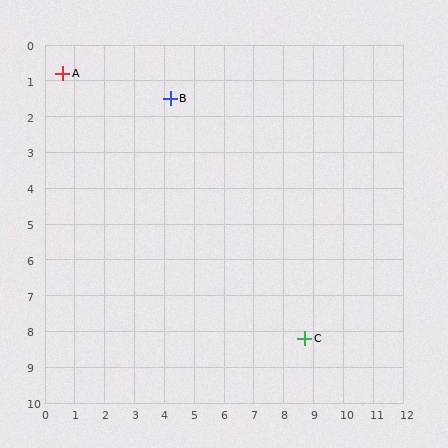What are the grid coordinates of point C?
Point C is at approximately (8.7, 8.2).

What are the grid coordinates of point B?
Point B is at approximately (4.2, 1.5).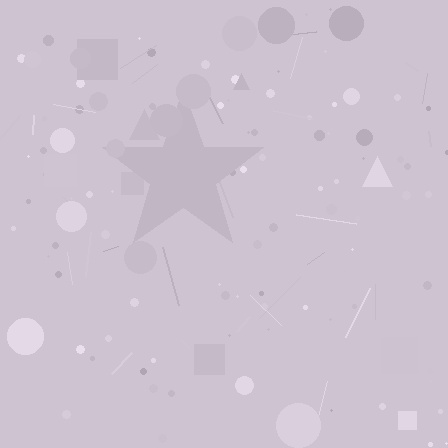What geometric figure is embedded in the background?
A star is embedded in the background.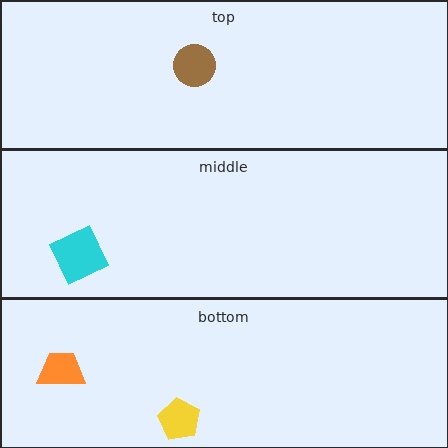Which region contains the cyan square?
The middle region.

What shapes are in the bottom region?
The yellow pentagon, the orange trapezoid.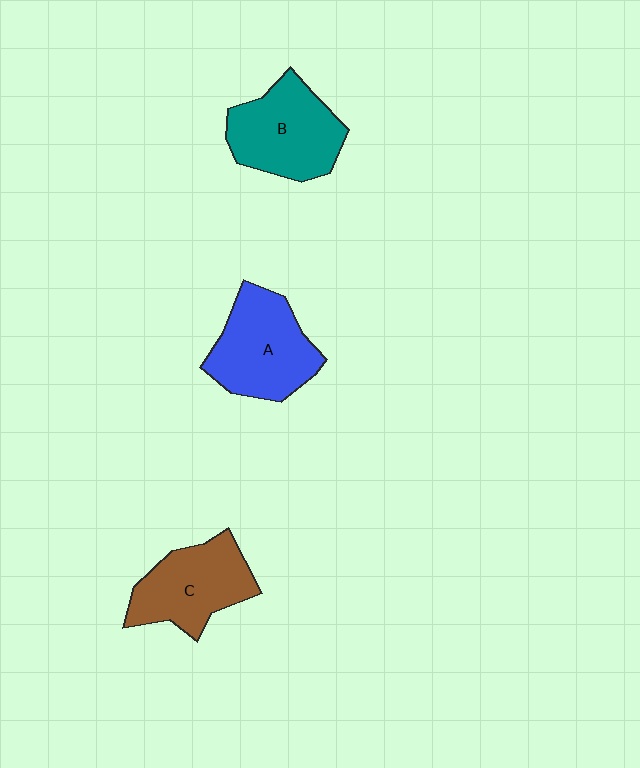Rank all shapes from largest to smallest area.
From largest to smallest: A (blue), B (teal), C (brown).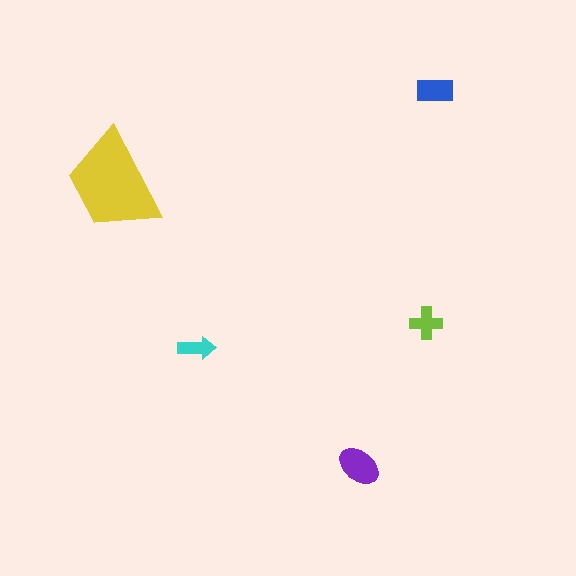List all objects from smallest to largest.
The cyan arrow, the lime cross, the blue rectangle, the purple ellipse, the yellow trapezoid.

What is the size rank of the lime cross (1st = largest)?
4th.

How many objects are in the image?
There are 5 objects in the image.